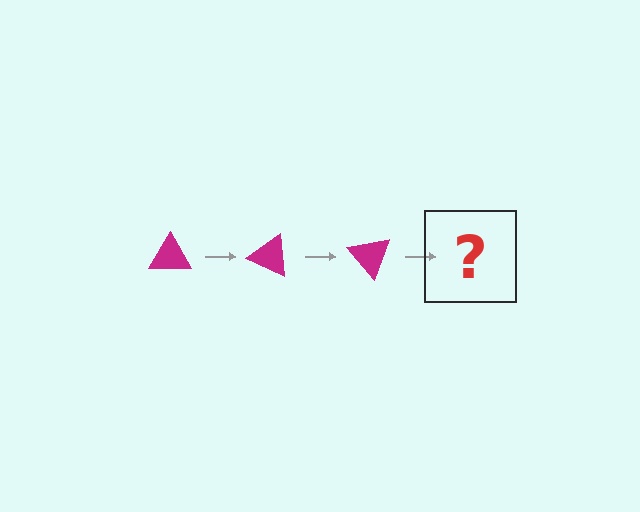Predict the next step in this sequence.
The next step is a magenta triangle rotated 75 degrees.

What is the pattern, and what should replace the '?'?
The pattern is that the triangle rotates 25 degrees each step. The '?' should be a magenta triangle rotated 75 degrees.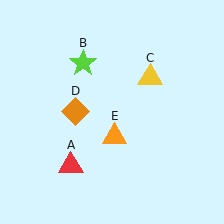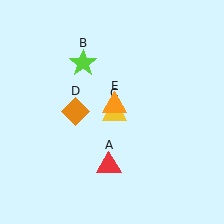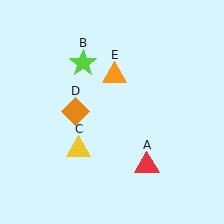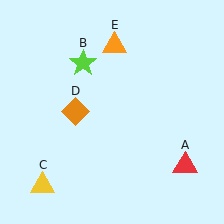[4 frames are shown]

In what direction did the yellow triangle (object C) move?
The yellow triangle (object C) moved down and to the left.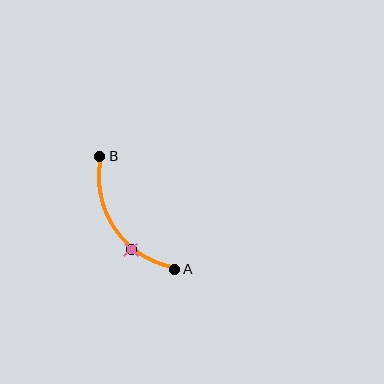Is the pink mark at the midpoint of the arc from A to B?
No. The pink mark lies on the arc but is closer to endpoint A. The arc midpoint would be at the point on the curve equidistant along the arc from both A and B.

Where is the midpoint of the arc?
The arc midpoint is the point on the curve farthest from the straight line joining A and B. It sits to the left of that line.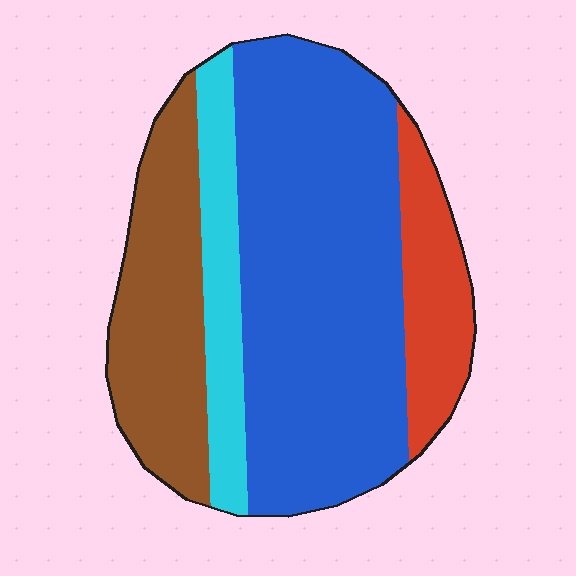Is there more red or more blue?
Blue.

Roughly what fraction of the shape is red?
Red takes up about one eighth (1/8) of the shape.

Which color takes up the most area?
Blue, at roughly 55%.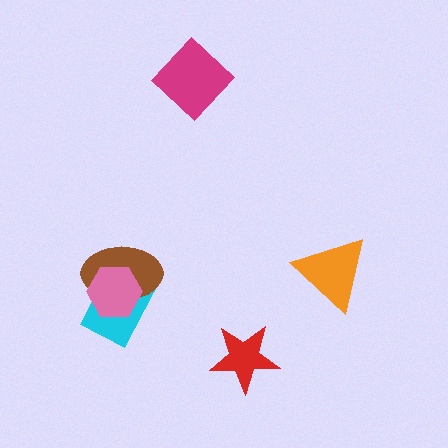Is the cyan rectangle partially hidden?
Yes, it is partially covered by another shape.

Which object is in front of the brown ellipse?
The pink hexagon is in front of the brown ellipse.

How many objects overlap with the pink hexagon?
2 objects overlap with the pink hexagon.